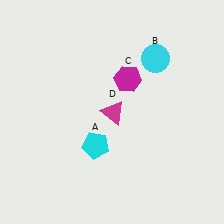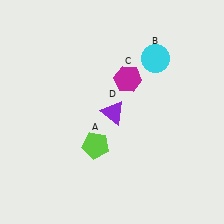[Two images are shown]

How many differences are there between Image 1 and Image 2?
There are 2 differences between the two images.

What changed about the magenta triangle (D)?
In Image 1, D is magenta. In Image 2, it changed to purple.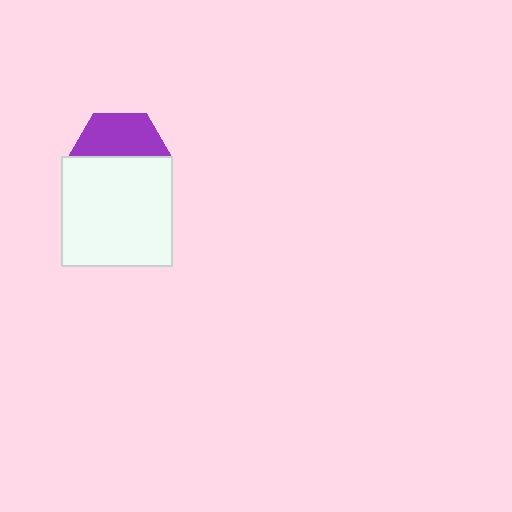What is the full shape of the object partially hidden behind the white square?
The partially hidden object is a purple hexagon.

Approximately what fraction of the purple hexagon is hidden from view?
Roughly 55% of the purple hexagon is hidden behind the white square.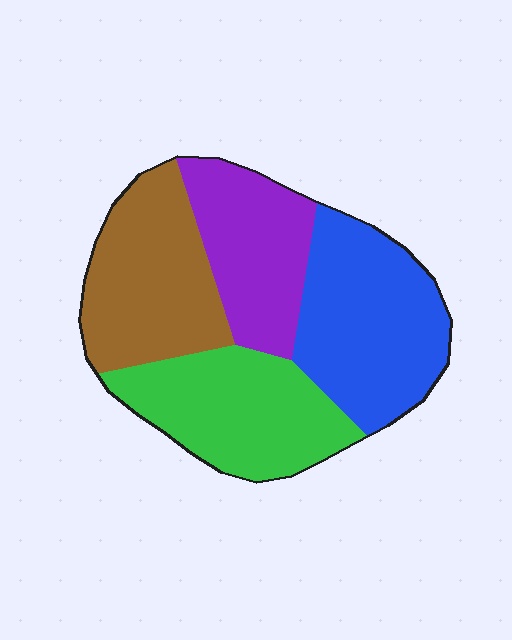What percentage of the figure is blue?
Blue covers roughly 30% of the figure.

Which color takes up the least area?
Purple, at roughly 20%.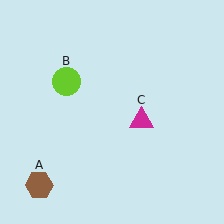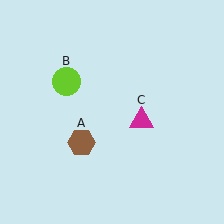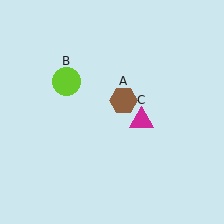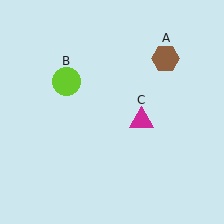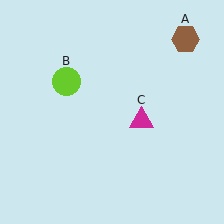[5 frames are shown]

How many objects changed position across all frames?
1 object changed position: brown hexagon (object A).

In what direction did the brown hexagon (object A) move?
The brown hexagon (object A) moved up and to the right.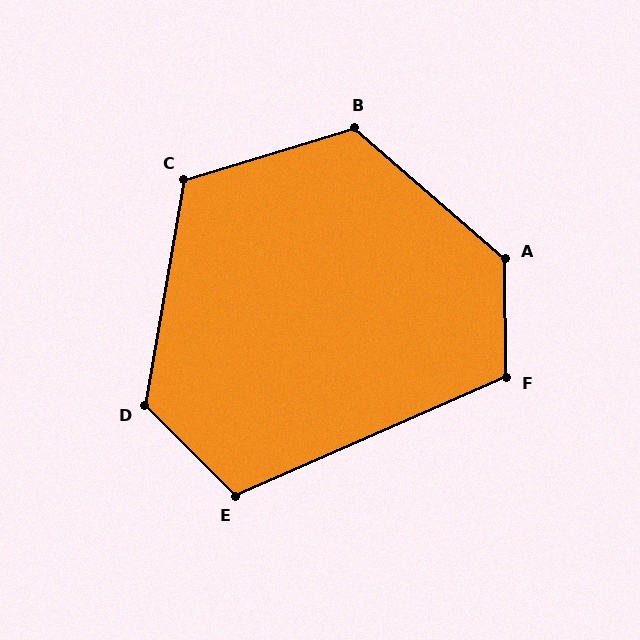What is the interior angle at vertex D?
Approximately 125 degrees (obtuse).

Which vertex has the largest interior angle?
A, at approximately 131 degrees.